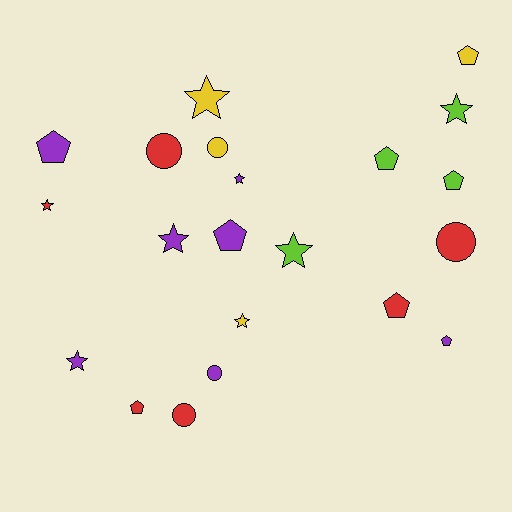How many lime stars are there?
There are 2 lime stars.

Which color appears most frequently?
Purple, with 7 objects.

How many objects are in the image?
There are 21 objects.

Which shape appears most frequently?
Pentagon, with 8 objects.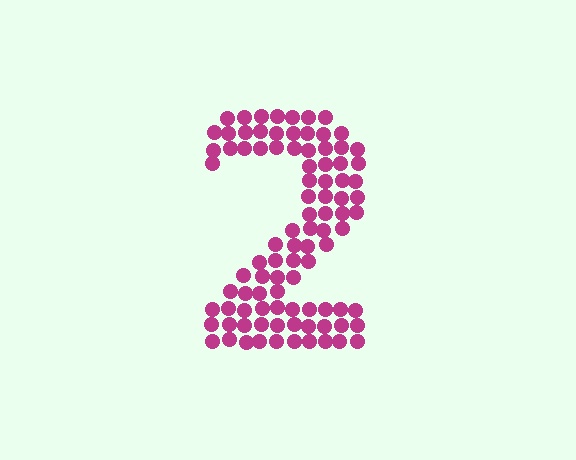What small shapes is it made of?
It is made of small circles.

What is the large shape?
The large shape is the digit 2.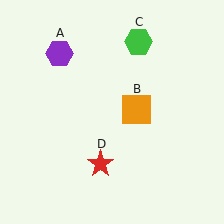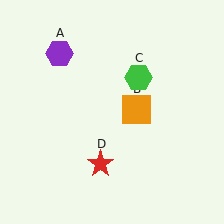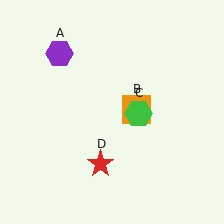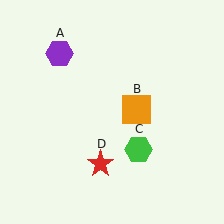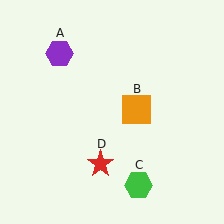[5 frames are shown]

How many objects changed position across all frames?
1 object changed position: green hexagon (object C).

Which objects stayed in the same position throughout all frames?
Purple hexagon (object A) and orange square (object B) and red star (object D) remained stationary.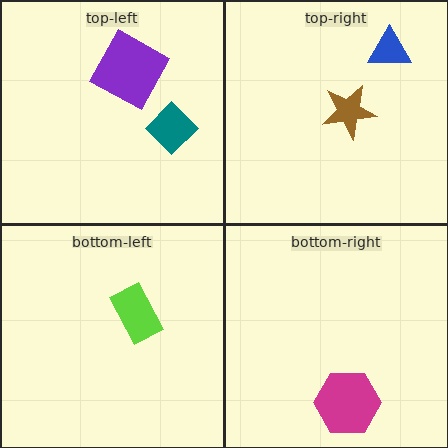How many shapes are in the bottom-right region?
1.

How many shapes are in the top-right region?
2.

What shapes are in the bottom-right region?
The magenta hexagon.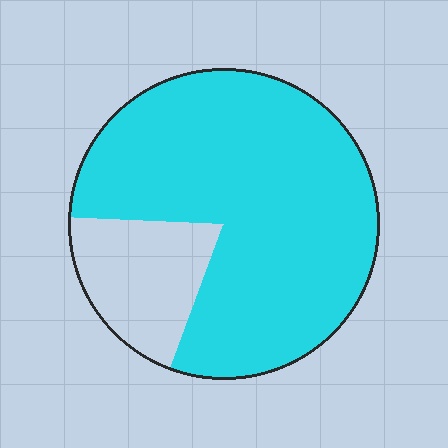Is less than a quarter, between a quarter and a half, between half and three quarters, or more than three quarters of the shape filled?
More than three quarters.